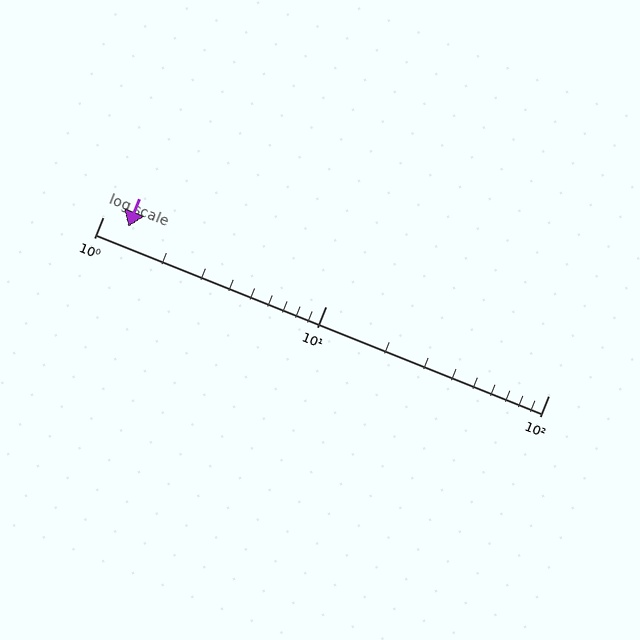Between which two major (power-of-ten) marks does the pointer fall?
The pointer is between 1 and 10.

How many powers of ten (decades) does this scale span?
The scale spans 2 decades, from 1 to 100.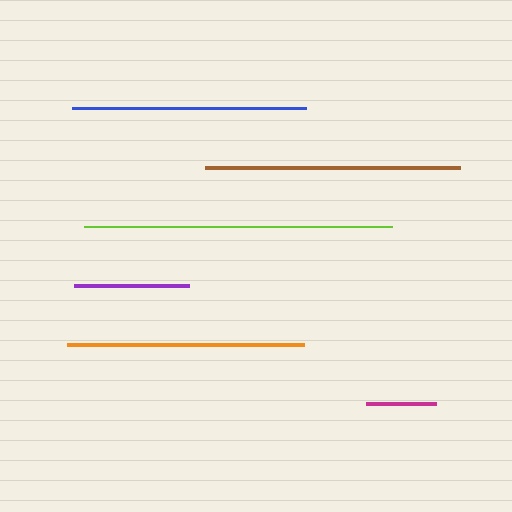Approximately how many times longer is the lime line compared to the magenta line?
The lime line is approximately 4.3 times the length of the magenta line.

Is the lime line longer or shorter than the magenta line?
The lime line is longer than the magenta line.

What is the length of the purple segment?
The purple segment is approximately 115 pixels long.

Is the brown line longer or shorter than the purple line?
The brown line is longer than the purple line.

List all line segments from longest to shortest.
From longest to shortest: lime, brown, orange, blue, purple, magenta.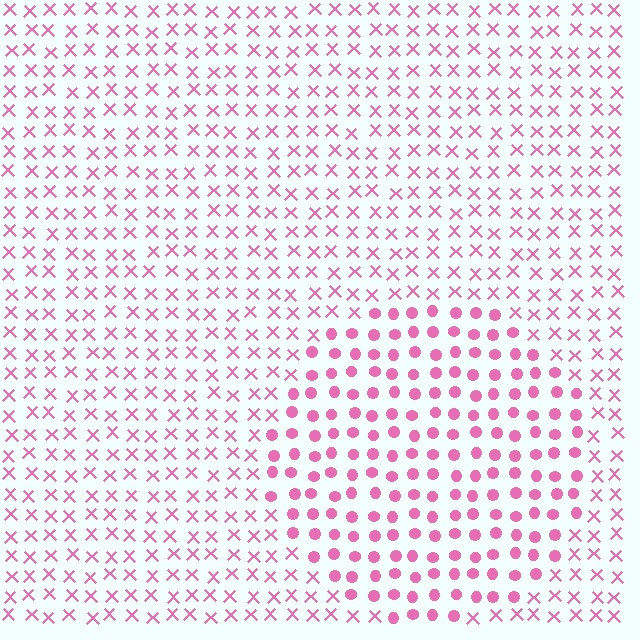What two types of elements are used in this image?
The image uses circles inside the circle region and X marks outside it.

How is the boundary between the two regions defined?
The boundary is defined by a change in element shape: circles inside vs. X marks outside. All elements share the same color and spacing.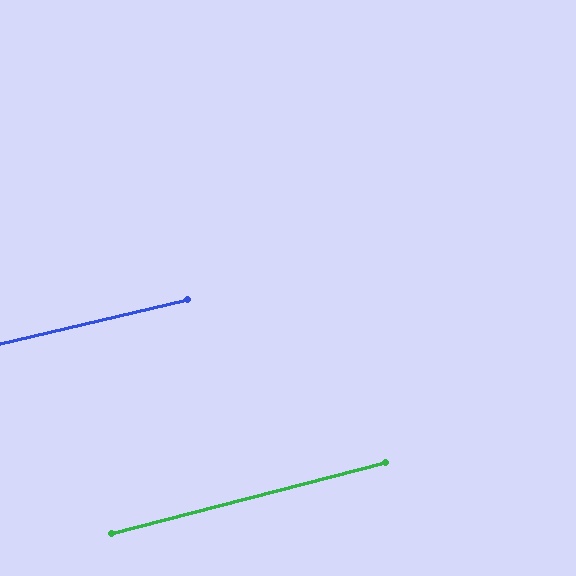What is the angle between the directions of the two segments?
Approximately 1 degree.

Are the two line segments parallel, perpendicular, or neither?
Parallel — their directions differ by only 1.4°.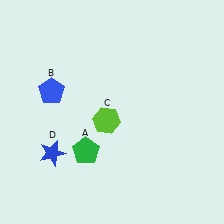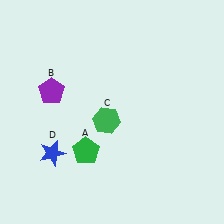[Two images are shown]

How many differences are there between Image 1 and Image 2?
There are 2 differences between the two images.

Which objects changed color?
B changed from blue to purple. C changed from lime to green.